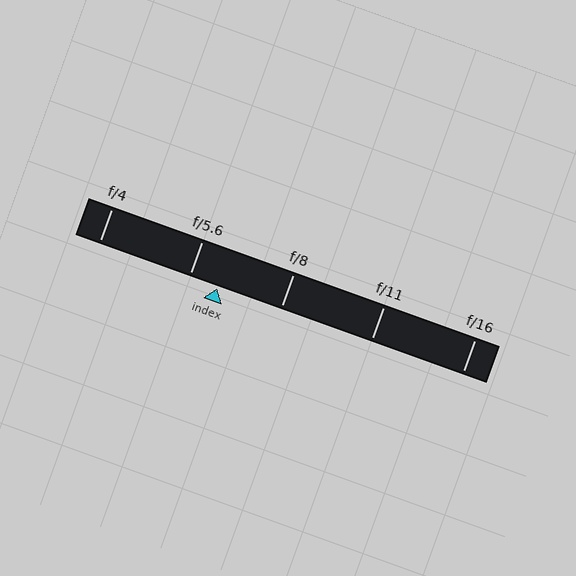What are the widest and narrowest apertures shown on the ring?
The widest aperture shown is f/4 and the narrowest is f/16.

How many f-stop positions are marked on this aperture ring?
There are 5 f-stop positions marked.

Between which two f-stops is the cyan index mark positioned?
The index mark is between f/5.6 and f/8.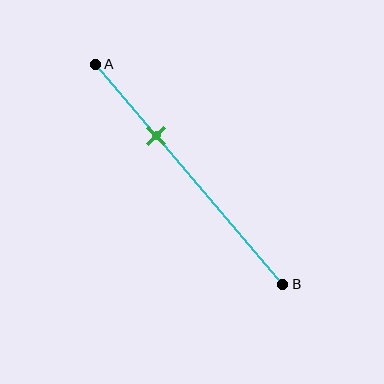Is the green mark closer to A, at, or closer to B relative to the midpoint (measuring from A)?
The green mark is closer to point A than the midpoint of segment AB.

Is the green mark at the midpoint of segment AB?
No, the mark is at about 35% from A, not at the 50% midpoint.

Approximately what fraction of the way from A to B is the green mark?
The green mark is approximately 35% of the way from A to B.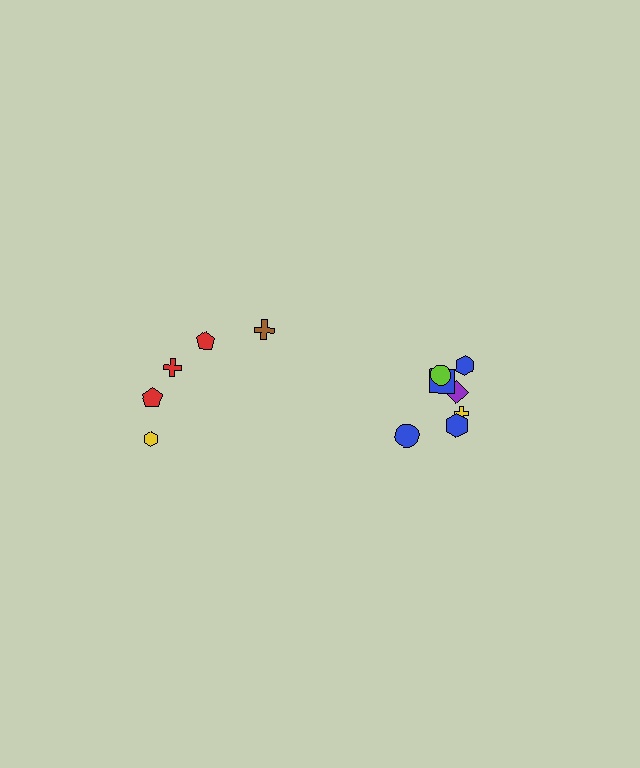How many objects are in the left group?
There are 5 objects.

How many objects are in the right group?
There are 7 objects.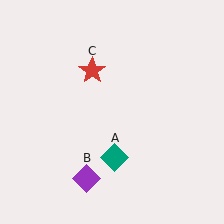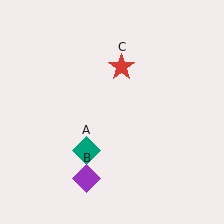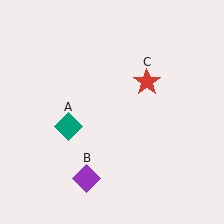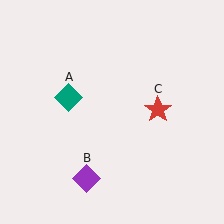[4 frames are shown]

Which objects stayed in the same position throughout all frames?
Purple diamond (object B) remained stationary.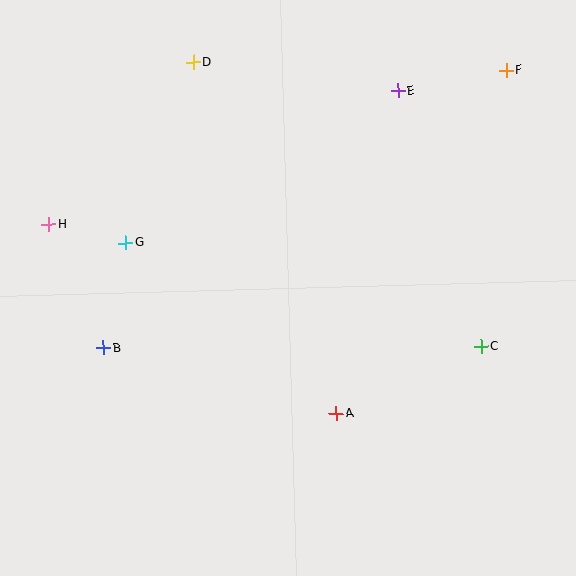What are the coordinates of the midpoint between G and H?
The midpoint between G and H is at (87, 234).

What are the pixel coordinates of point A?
Point A is at (336, 414).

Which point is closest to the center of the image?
Point A at (336, 414) is closest to the center.